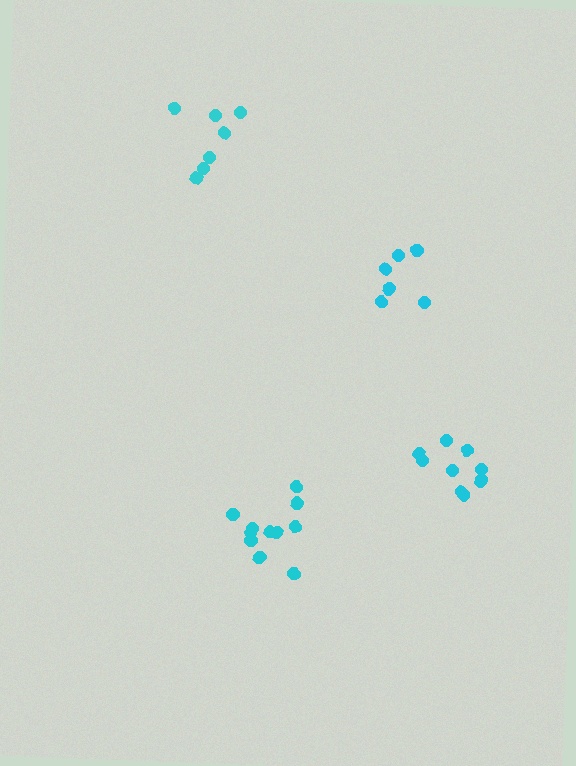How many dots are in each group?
Group 1: 6 dots, Group 2: 7 dots, Group 3: 11 dots, Group 4: 10 dots (34 total).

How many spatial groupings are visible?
There are 4 spatial groupings.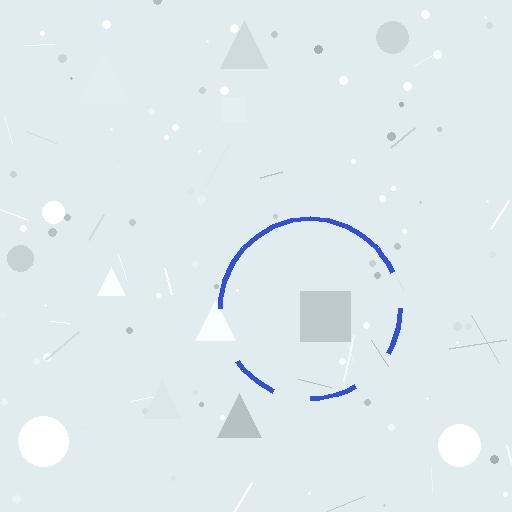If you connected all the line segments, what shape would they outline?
They would outline a circle.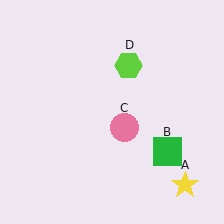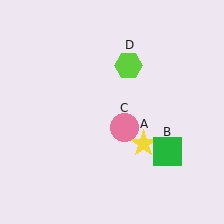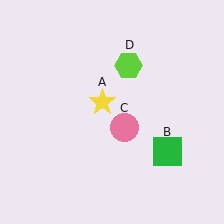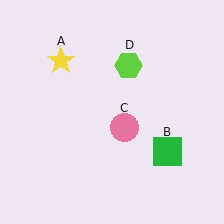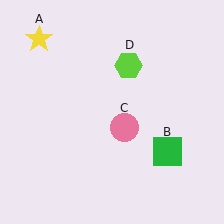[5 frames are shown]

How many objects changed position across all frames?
1 object changed position: yellow star (object A).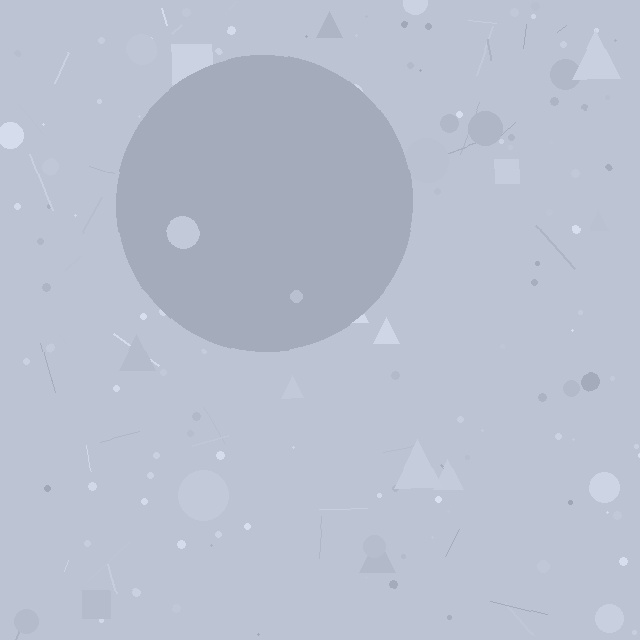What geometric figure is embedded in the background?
A circle is embedded in the background.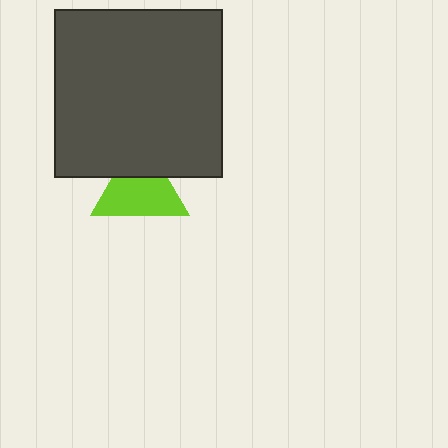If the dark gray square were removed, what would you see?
You would see the complete lime triangle.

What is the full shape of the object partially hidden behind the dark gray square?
The partially hidden object is a lime triangle.